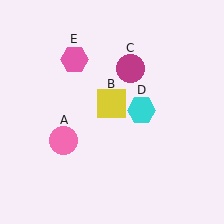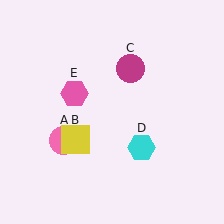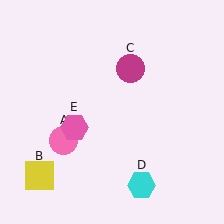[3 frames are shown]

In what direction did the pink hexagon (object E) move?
The pink hexagon (object E) moved down.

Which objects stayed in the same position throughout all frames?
Pink circle (object A) and magenta circle (object C) remained stationary.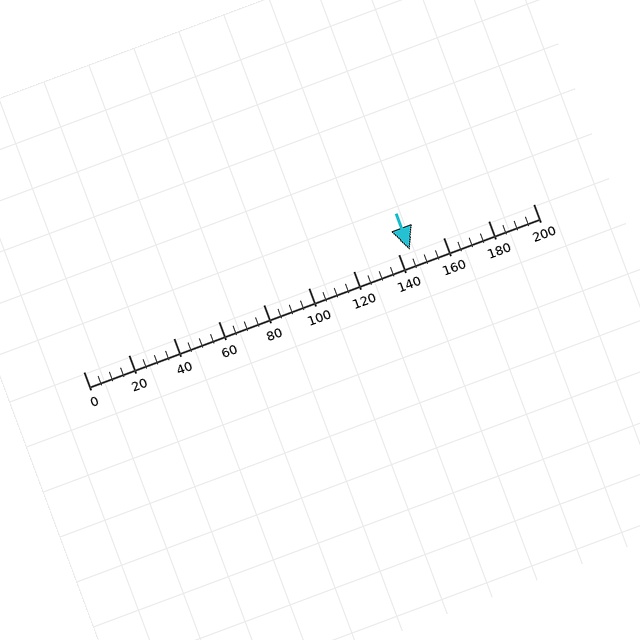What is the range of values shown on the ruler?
The ruler shows values from 0 to 200.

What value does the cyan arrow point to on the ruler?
The cyan arrow points to approximately 145.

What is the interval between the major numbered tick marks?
The major tick marks are spaced 20 units apart.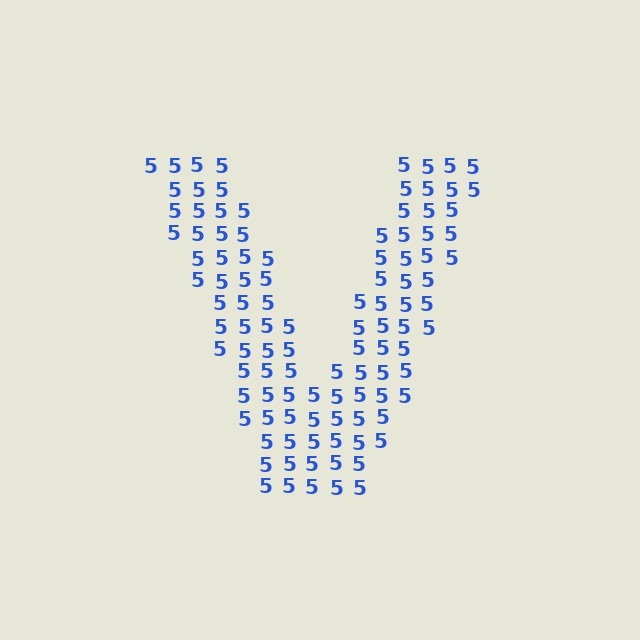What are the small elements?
The small elements are digit 5's.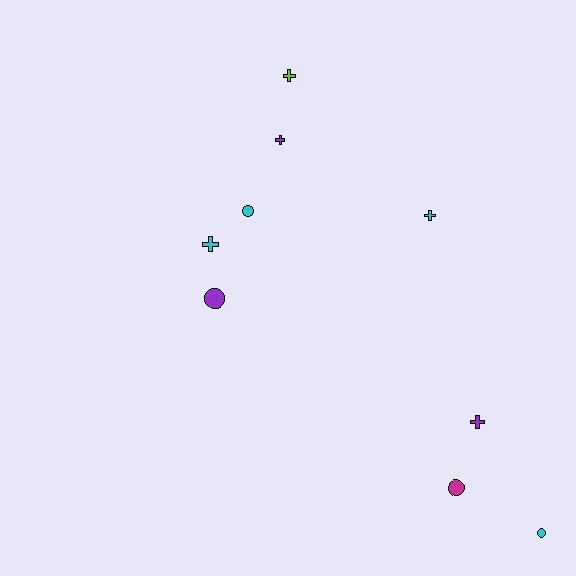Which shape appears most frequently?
Cross, with 5 objects.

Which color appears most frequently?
Cyan, with 4 objects.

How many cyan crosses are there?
There are 2 cyan crosses.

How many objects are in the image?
There are 9 objects.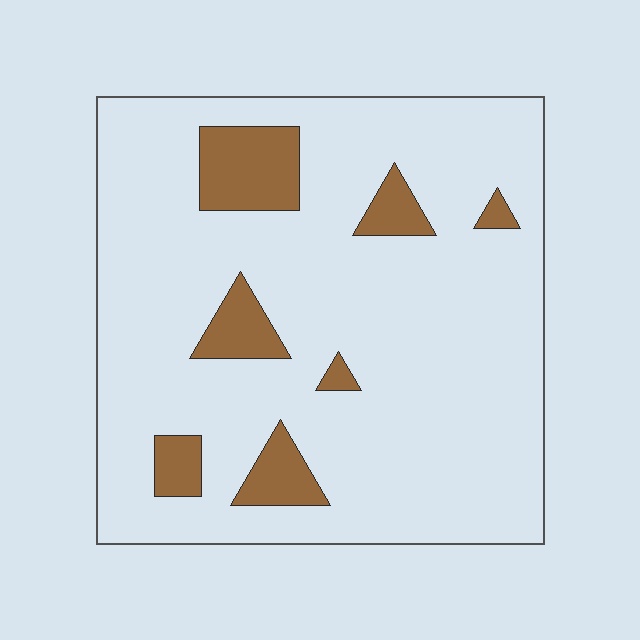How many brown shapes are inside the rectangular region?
7.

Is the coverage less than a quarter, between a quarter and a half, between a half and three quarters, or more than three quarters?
Less than a quarter.